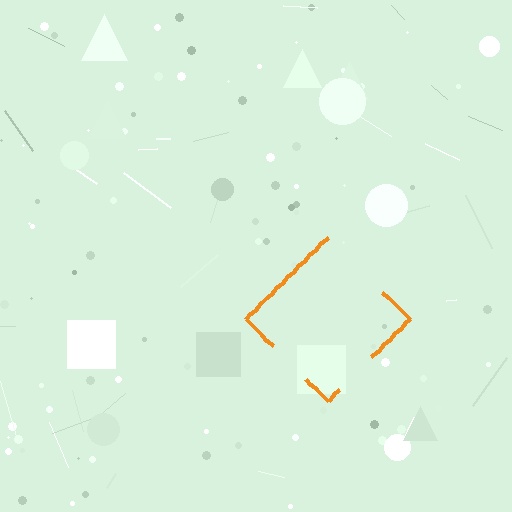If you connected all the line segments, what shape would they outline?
They would outline a diamond.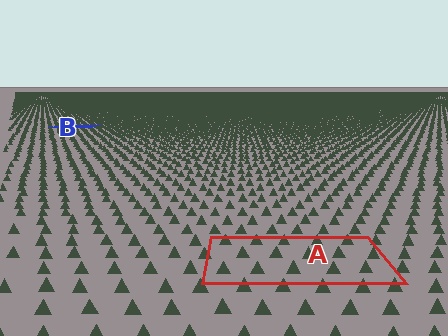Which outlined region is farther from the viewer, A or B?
Region B is farther from the viewer — the texture elements inside it appear smaller and more densely packed.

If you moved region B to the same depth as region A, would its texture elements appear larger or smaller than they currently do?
They would appear larger. At a closer depth, the same texture elements are projected at a bigger on-screen size.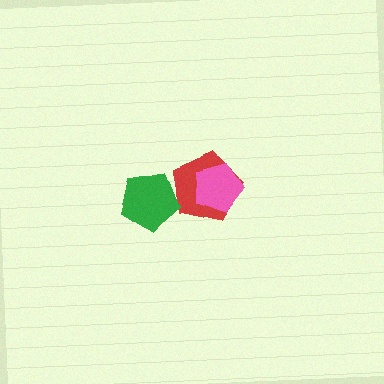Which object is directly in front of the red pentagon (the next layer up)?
The pink pentagon is directly in front of the red pentagon.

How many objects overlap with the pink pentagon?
1 object overlaps with the pink pentagon.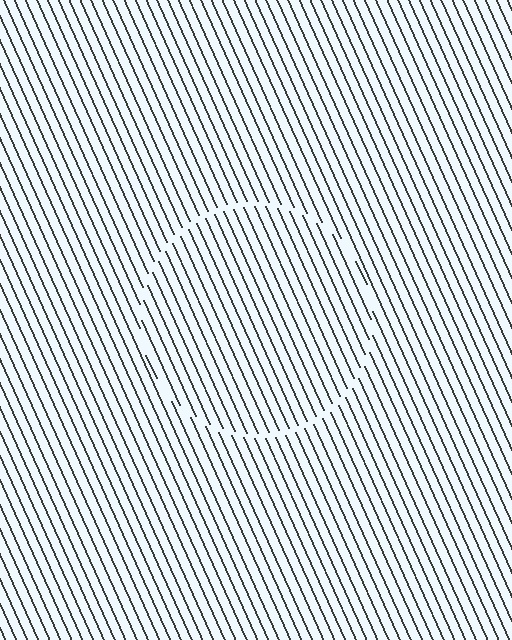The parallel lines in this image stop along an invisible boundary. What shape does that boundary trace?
An illusory circle. The interior of the shape contains the same grating, shifted by half a period — the contour is defined by the phase discontinuity where line-ends from the inner and outer gratings abut.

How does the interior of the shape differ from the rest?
The interior of the shape contains the same grating, shifted by half a period — the contour is defined by the phase discontinuity where line-ends from the inner and outer gratings abut.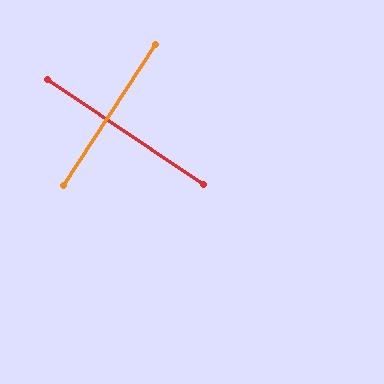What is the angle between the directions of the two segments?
Approximately 89 degrees.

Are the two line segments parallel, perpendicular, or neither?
Perpendicular — they meet at approximately 89°.